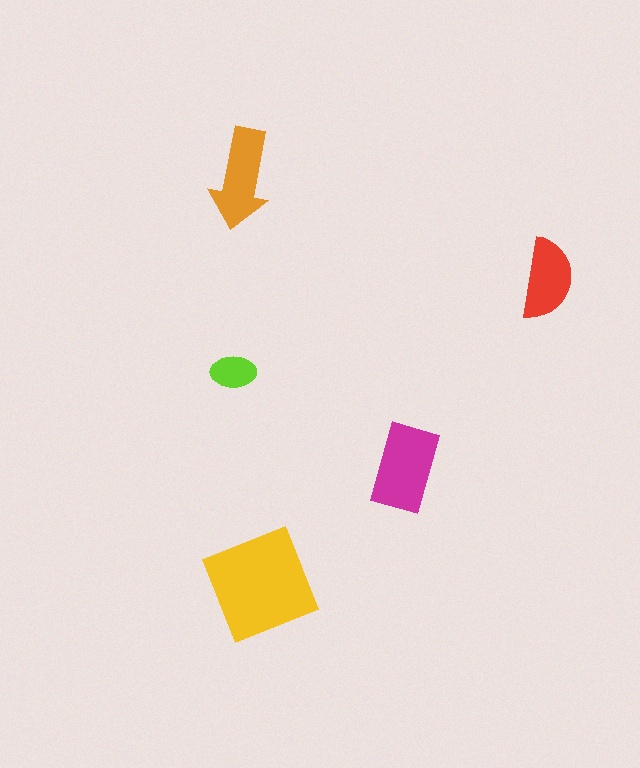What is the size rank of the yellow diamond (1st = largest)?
1st.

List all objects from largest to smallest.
The yellow diamond, the magenta rectangle, the orange arrow, the red semicircle, the lime ellipse.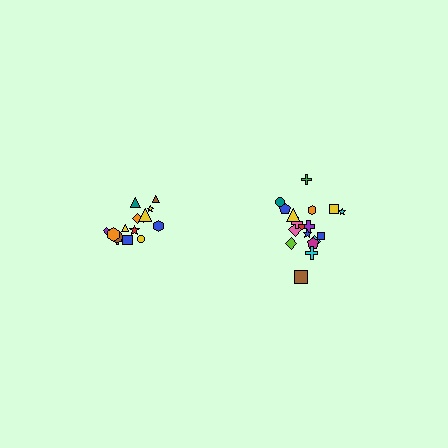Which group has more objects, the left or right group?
The right group.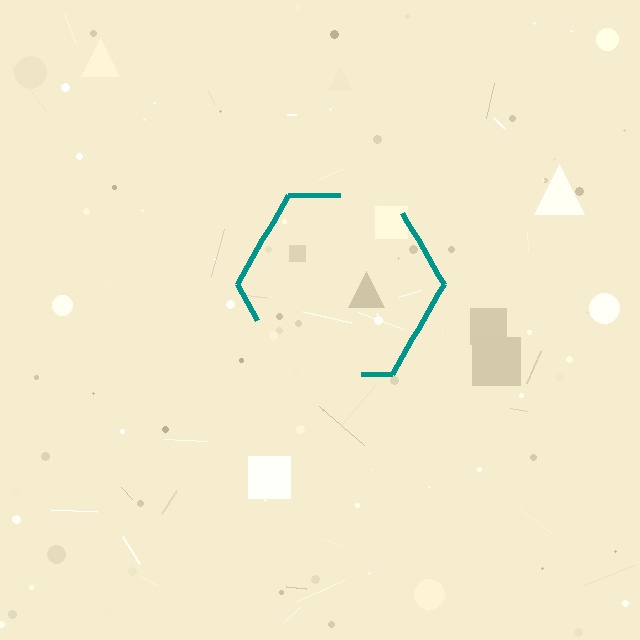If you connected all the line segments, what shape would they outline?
They would outline a hexagon.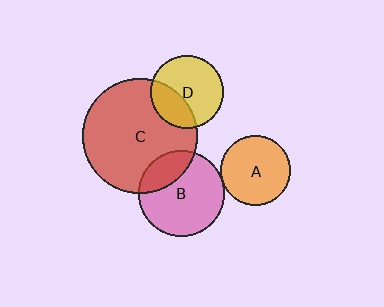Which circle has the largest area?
Circle C (red).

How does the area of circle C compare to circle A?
Approximately 2.7 times.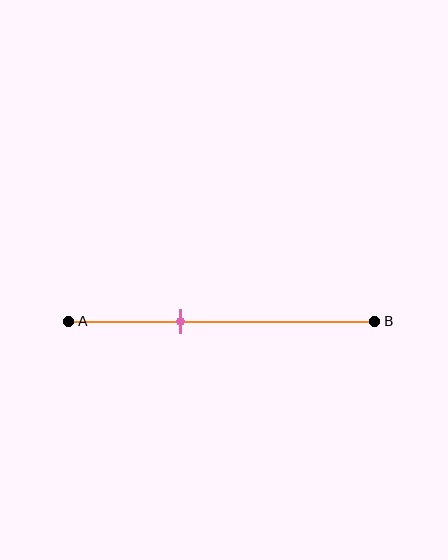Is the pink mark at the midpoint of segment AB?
No, the mark is at about 35% from A, not at the 50% midpoint.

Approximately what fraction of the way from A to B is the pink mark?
The pink mark is approximately 35% of the way from A to B.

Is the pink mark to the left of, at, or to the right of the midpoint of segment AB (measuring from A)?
The pink mark is to the left of the midpoint of segment AB.